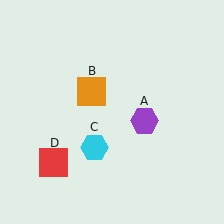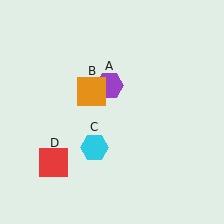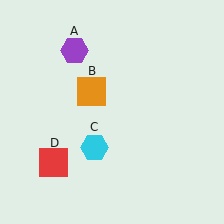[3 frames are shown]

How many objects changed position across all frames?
1 object changed position: purple hexagon (object A).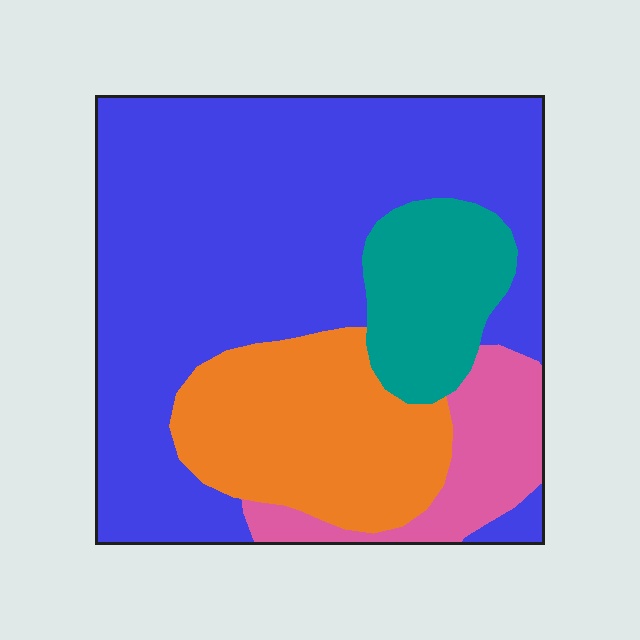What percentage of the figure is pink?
Pink takes up less than a quarter of the figure.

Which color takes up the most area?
Blue, at roughly 60%.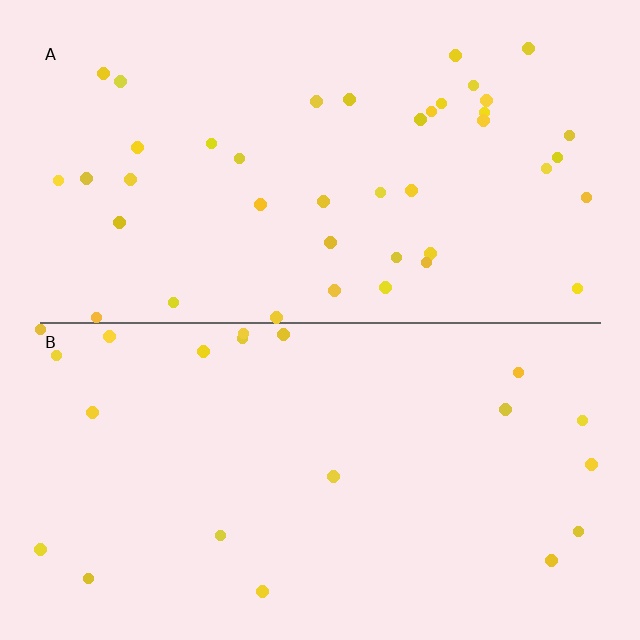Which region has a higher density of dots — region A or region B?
A (the top).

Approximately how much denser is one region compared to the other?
Approximately 2.0× — region A over region B.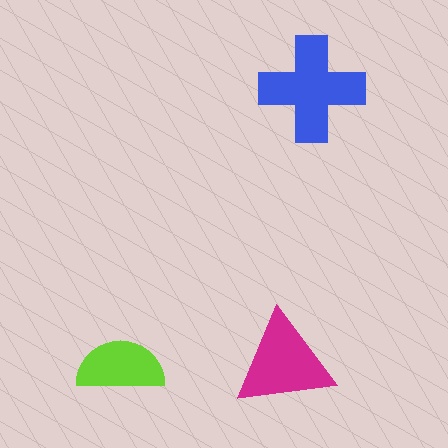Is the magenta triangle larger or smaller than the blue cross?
Smaller.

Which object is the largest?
The blue cross.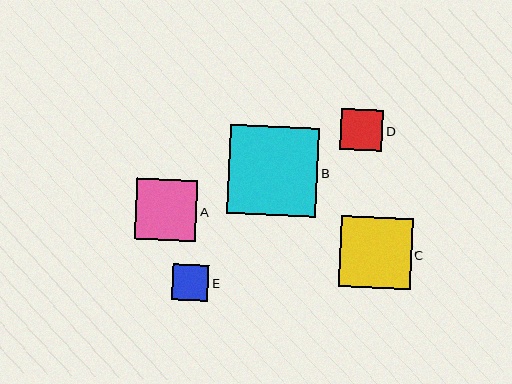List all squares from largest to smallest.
From largest to smallest: B, C, A, D, E.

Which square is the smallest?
Square E is the smallest with a size of approximately 36 pixels.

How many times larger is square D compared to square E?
Square D is approximately 1.2 times the size of square E.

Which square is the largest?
Square B is the largest with a size of approximately 89 pixels.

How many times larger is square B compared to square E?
Square B is approximately 2.5 times the size of square E.